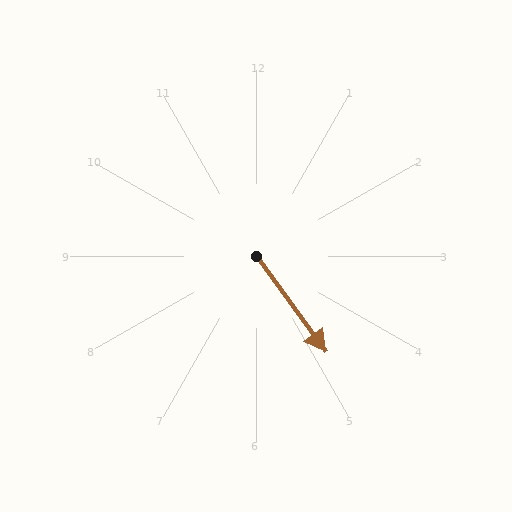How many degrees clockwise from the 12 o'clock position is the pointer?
Approximately 144 degrees.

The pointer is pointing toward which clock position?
Roughly 5 o'clock.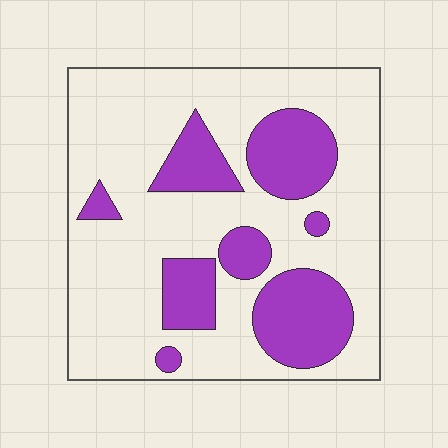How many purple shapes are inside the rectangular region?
8.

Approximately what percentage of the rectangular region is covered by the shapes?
Approximately 30%.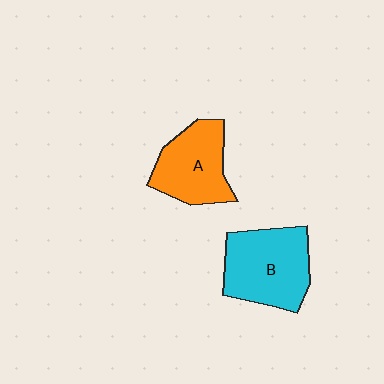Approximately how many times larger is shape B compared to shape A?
Approximately 1.2 times.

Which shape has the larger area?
Shape B (cyan).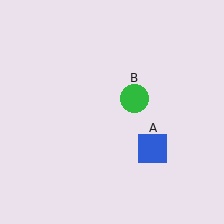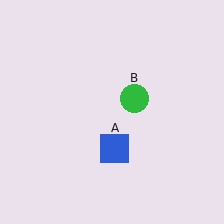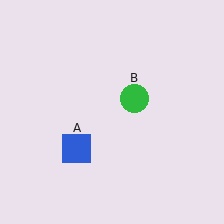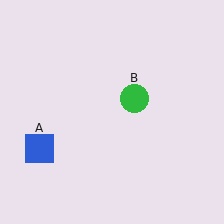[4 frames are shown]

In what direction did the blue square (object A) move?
The blue square (object A) moved left.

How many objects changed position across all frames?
1 object changed position: blue square (object A).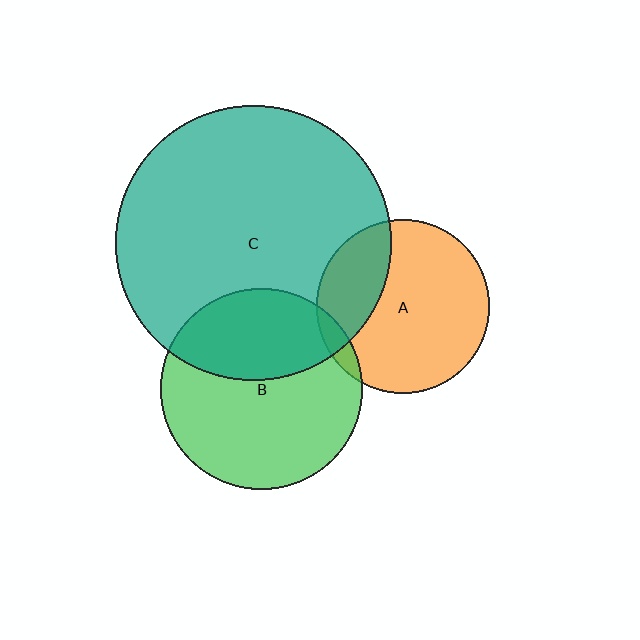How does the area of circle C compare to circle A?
Approximately 2.5 times.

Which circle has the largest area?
Circle C (teal).